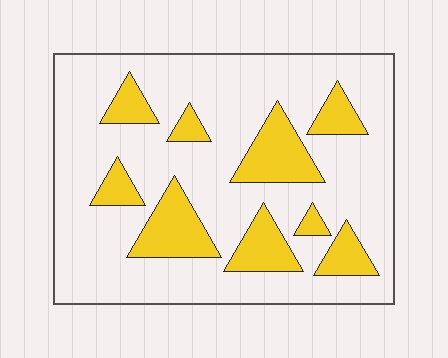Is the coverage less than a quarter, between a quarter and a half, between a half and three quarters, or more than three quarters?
Less than a quarter.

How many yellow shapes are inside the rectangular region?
9.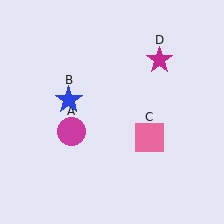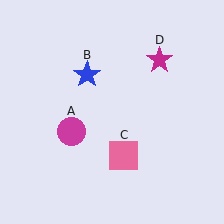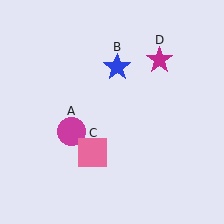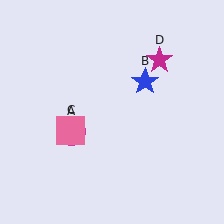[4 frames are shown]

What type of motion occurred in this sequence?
The blue star (object B), pink square (object C) rotated clockwise around the center of the scene.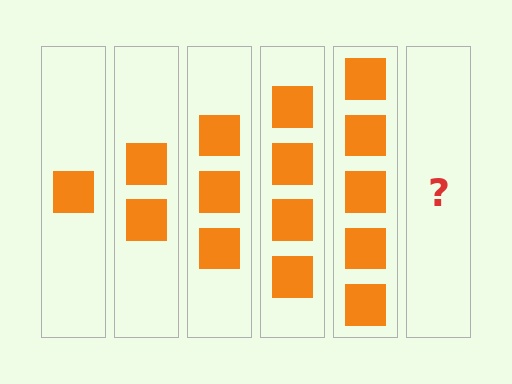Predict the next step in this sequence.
The next step is 6 squares.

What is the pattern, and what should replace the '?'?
The pattern is that each step adds one more square. The '?' should be 6 squares.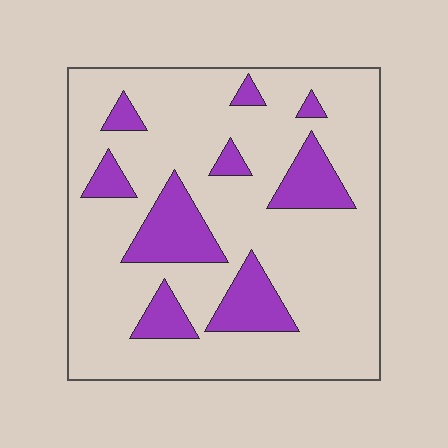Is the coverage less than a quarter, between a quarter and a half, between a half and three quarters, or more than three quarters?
Less than a quarter.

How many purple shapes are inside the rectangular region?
9.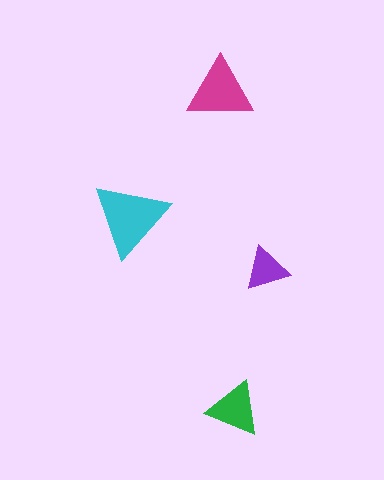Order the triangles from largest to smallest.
the cyan one, the magenta one, the green one, the purple one.